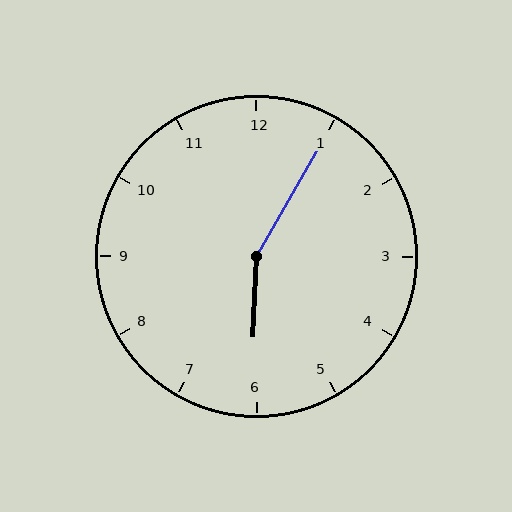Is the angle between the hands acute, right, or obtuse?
It is obtuse.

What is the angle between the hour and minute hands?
Approximately 152 degrees.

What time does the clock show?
6:05.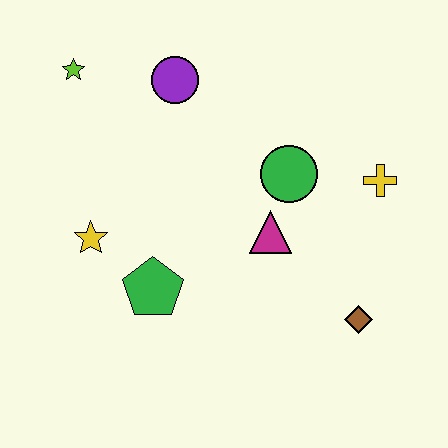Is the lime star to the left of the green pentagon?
Yes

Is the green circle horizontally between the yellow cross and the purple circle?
Yes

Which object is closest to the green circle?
The magenta triangle is closest to the green circle.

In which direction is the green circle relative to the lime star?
The green circle is to the right of the lime star.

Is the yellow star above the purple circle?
No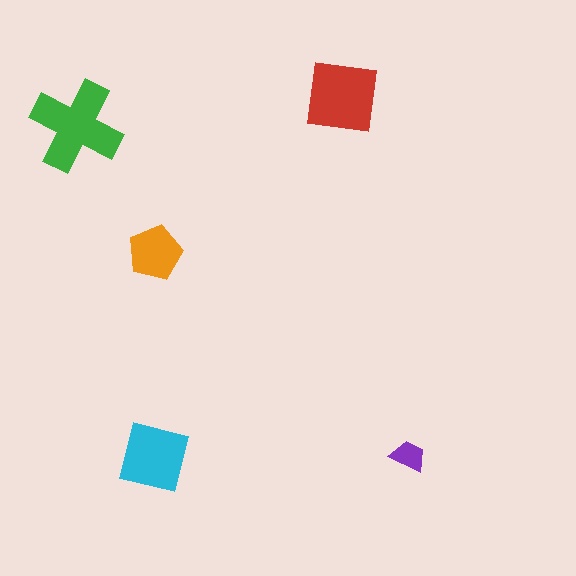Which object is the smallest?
The purple trapezoid.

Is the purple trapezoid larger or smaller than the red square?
Smaller.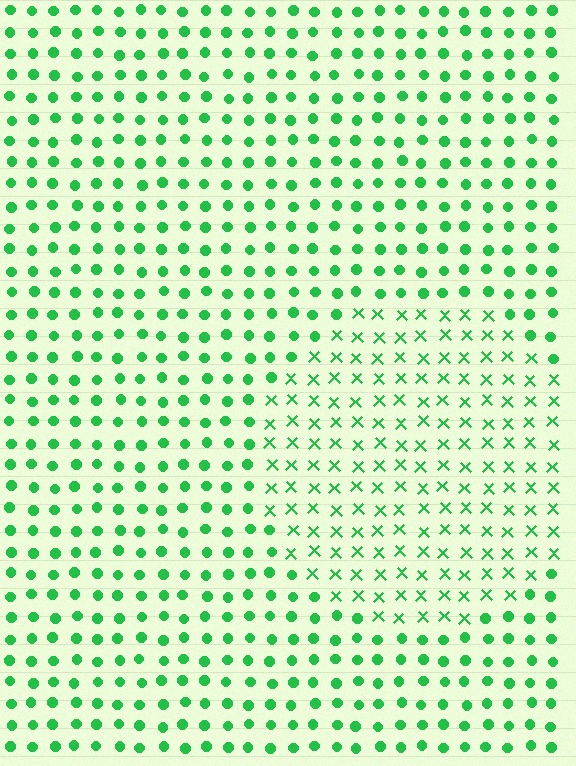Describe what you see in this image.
The image is filled with small green elements arranged in a uniform grid. A circle-shaped region contains X marks, while the surrounding area contains circles. The boundary is defined purely by the change in element shape.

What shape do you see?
I see a circle.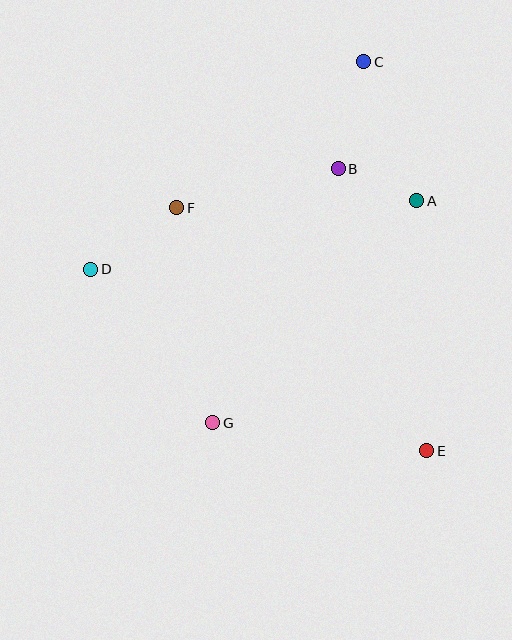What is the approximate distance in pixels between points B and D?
The distance between B and D is approximately 267 pixels.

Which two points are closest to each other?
Points A and B are closest to each other.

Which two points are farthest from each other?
Points C and E are farthest from each other.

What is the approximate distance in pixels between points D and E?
The distance between D and E is approximately 382 pixels.